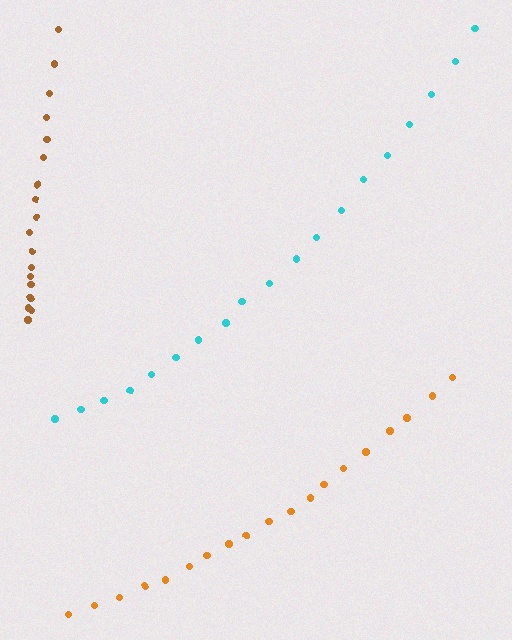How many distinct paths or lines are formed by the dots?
There are 3 distinct paths.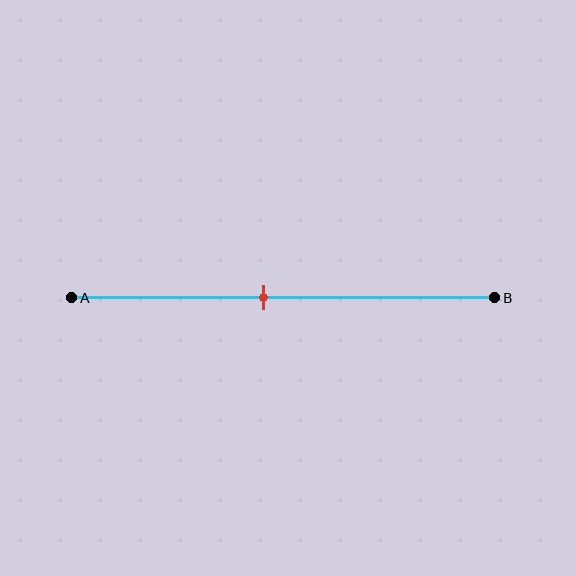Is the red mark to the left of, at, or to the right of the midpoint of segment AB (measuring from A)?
The red mark is to the left of the midpoint of segment AB.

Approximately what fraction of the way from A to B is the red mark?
The red mark is approximately 45% of the way from A to B.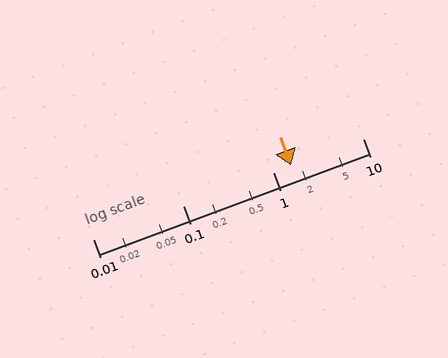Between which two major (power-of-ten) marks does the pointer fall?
The pointer is between 1 and 10.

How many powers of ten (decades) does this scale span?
The scale spans 3 decades, from 0.01 to 10.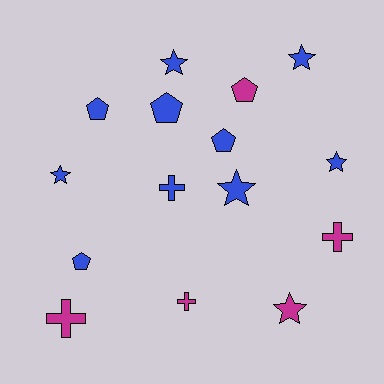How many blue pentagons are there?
There are 4 blue pentagons.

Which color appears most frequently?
Blue, with 10 objects.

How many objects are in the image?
There are 15 objects.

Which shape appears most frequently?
Star, with 6 objects.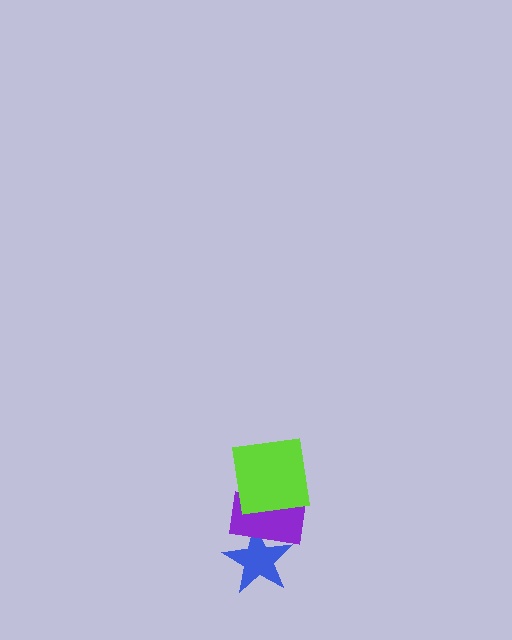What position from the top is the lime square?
The lime square is 1st from the top.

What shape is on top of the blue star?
The purple rectangle is on top of the blue star.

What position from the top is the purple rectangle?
The purple rectangle is 2nd from the top.